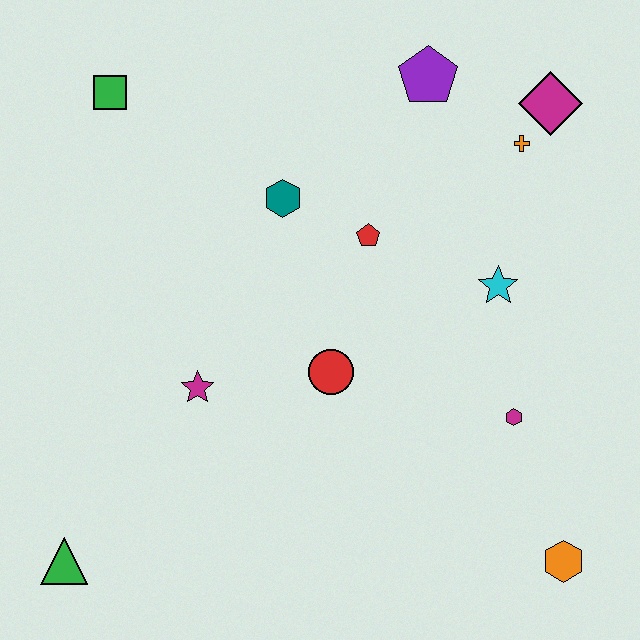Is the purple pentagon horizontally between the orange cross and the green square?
Yes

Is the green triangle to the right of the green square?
No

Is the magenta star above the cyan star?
No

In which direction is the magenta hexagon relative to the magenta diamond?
The magenta hexagon is below the magenta diamond.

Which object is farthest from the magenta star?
The magenta diamond is farthest from the magenta star.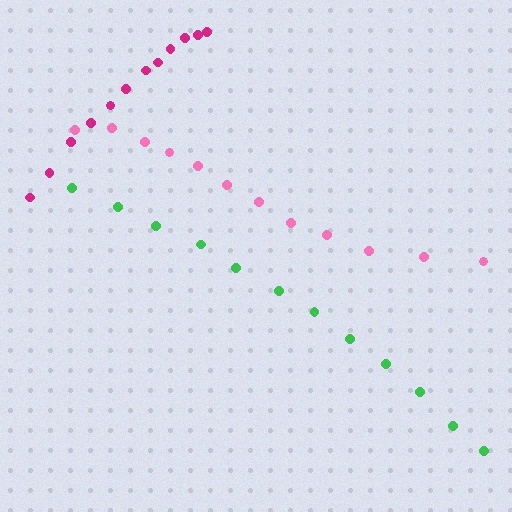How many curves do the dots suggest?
There are 3 distinct paths.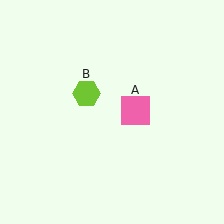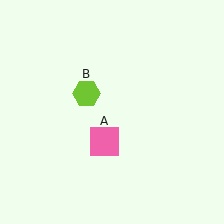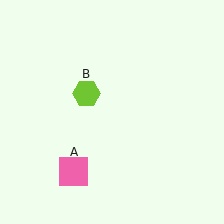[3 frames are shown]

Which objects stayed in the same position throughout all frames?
Lime hexagon (object B) remained stationary.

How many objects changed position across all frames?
1 object changed position: pink square (object A).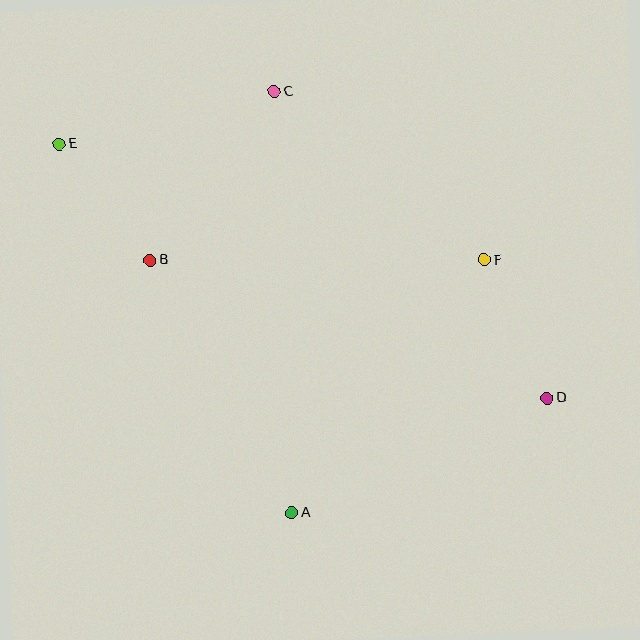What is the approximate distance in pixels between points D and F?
The distance between D and F is approximately 151 pixels.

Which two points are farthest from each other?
Points D and E are farthest from each other.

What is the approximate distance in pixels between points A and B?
The distance between A and B is approximately 289 pixels.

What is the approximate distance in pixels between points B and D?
The distance between B and D is approximately 420 pixels.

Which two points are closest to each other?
Points B and E are closest to each other.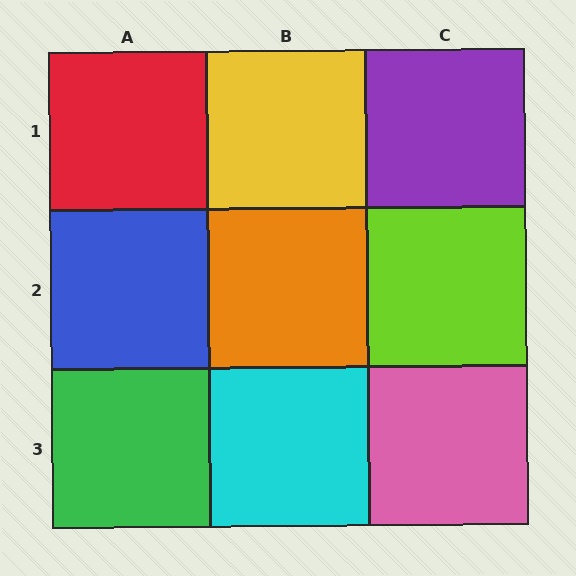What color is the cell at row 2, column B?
Orange.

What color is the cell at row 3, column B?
Cyan.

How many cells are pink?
1 cell is pink.